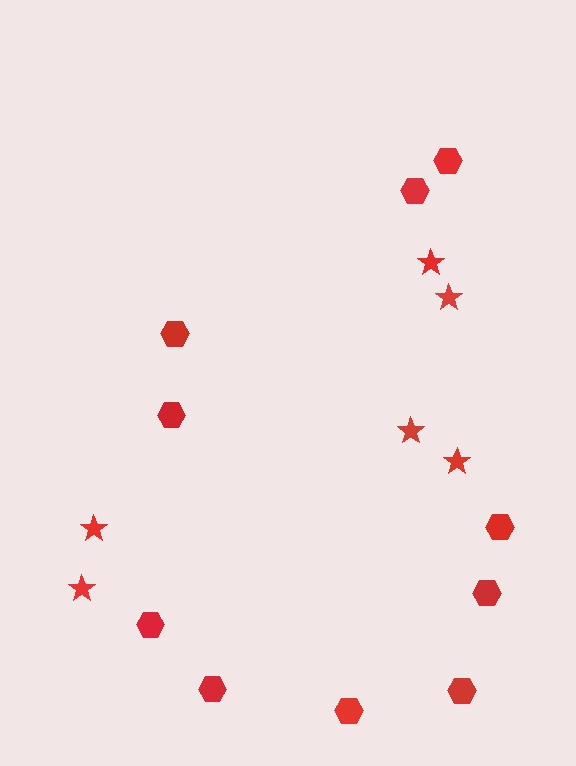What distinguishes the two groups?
There are 2 groups: one group of hexagons (10) and one group of stars (6).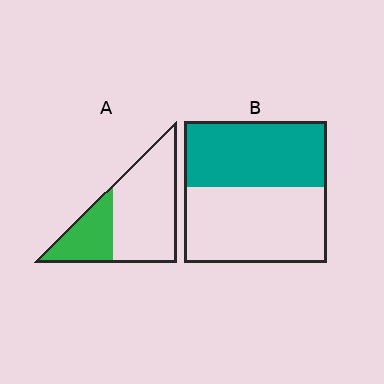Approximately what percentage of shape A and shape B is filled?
A is approximately 30% and B is approximately 45%.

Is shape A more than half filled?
No.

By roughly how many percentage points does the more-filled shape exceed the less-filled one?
By roughly 15 percentage points (B over A).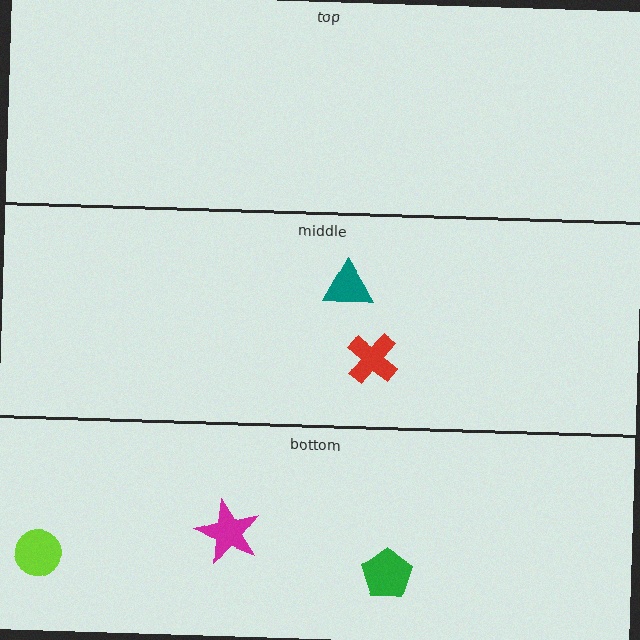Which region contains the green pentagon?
The bottom region.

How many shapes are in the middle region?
2.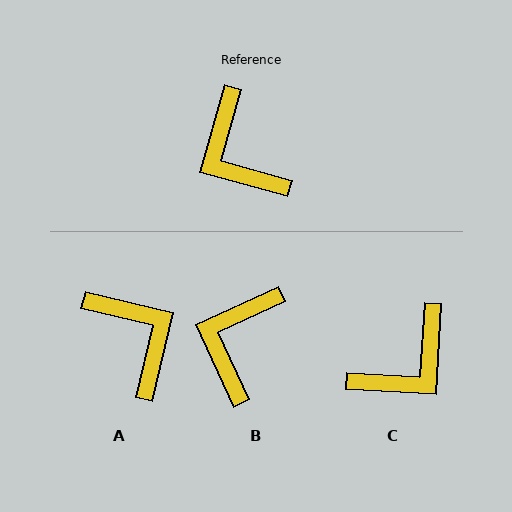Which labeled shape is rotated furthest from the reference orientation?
A, about 178 degrees away.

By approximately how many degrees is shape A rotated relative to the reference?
Approximately 178 degrees clockwise.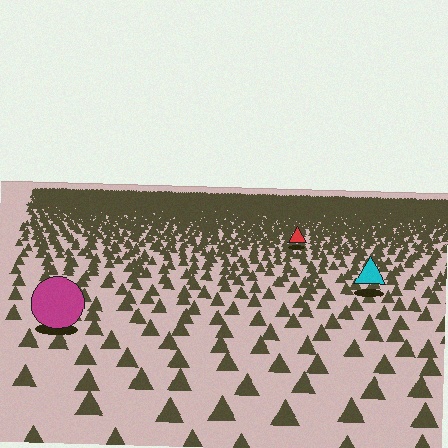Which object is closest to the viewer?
The magenta circle is closest. The texture marks near it are larger and more spread out.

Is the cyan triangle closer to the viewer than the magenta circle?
No. The magenta circle is closer — you can tell from the texture gradient: the ground texture is coarser near it.